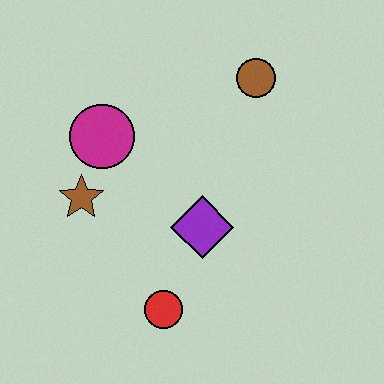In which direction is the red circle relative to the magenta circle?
The red circle is below the magenta circle.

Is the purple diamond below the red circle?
No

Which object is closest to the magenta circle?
The brown star is closest to the magenta circle.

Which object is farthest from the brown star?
The brown circle is farthest from the brown star.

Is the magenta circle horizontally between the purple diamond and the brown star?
Yes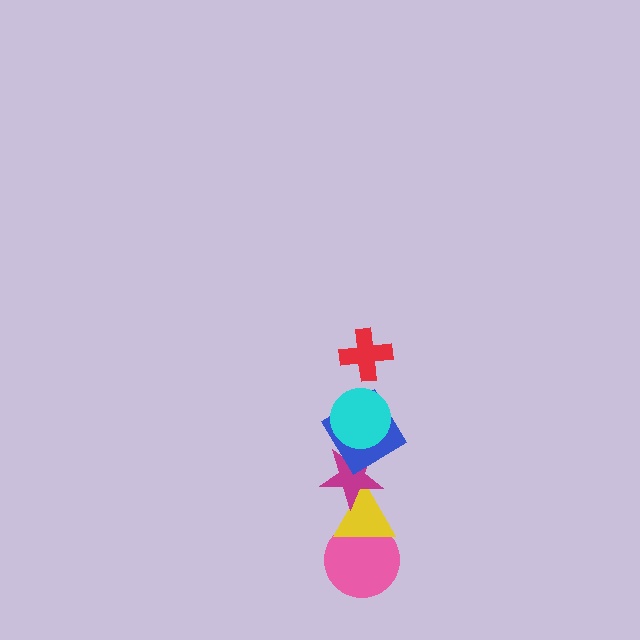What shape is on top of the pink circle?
The yellow triangle is on top of the pink circle.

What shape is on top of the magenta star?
The blue diamond is on top of the magenta star.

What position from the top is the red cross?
The red cross is 1st from the top.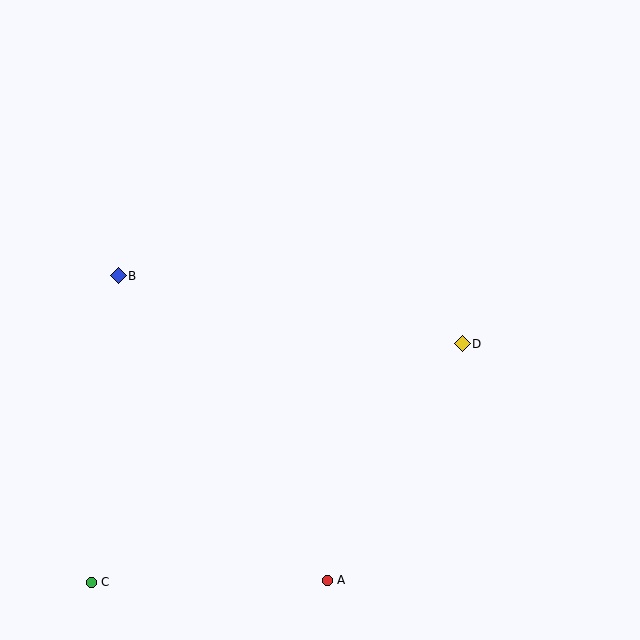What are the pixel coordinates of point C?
Point C is at (91, 582).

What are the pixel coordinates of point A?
Point A is at (327, 580).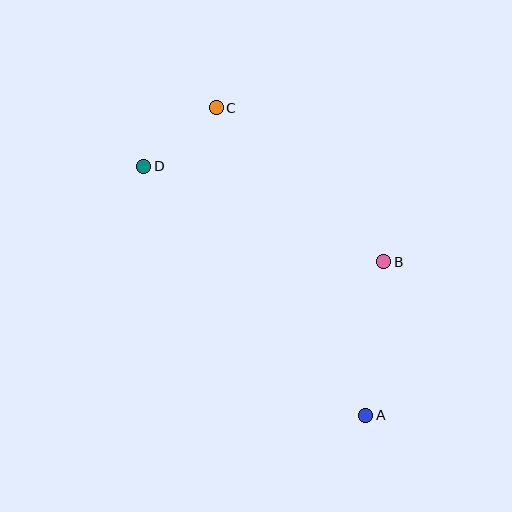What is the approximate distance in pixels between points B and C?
The distance between B and C is approximately 228 pixels.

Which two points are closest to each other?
Points C and D are closest to each other.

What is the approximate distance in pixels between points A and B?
The distance between A and B is approximately 154 pixels.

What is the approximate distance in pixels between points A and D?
The distance between A and D is approximately 334 pixels.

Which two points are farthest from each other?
Points A and C are farthest from each other.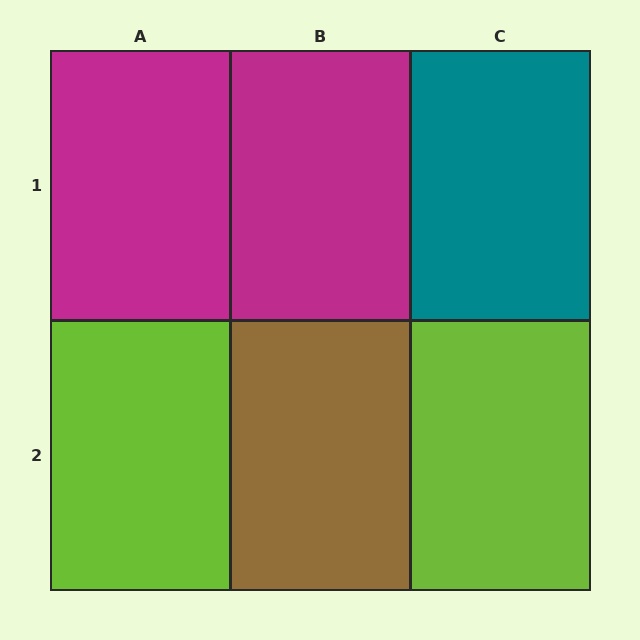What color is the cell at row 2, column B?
Brown.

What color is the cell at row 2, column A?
Lime.